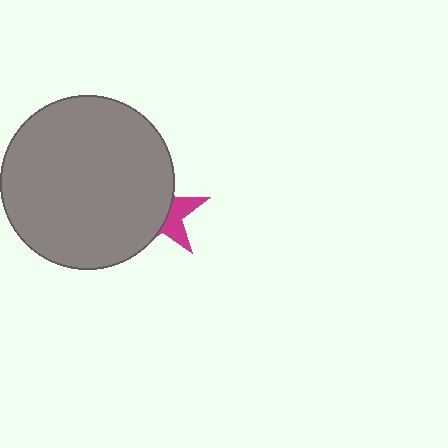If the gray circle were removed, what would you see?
You would see the complete magenta star.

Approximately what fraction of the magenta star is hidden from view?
Roughly 63% of the magenta star is hidden behind the gray circle.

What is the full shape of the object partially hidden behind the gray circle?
The partially hidden object is a magenta star.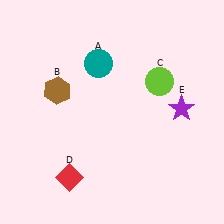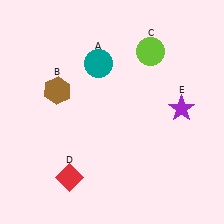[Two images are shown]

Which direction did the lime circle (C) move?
The lime circle (C) moved up.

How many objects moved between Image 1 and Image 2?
1 object moved between the two images.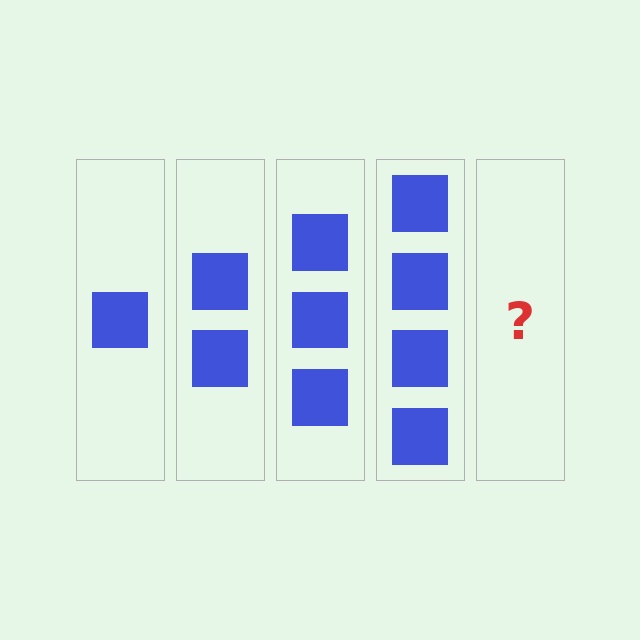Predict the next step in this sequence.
The next step is 5 squares.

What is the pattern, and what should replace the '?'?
The pattern is that each step adds one more square. The '?' should be 5 squares.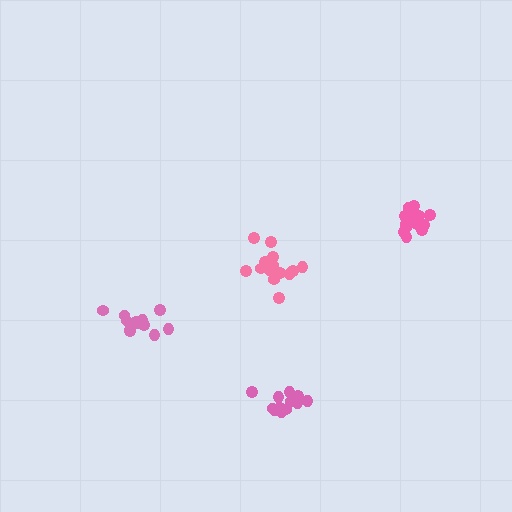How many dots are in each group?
Group 1: 15 dots, Group 2: 13 dots, Group 3: 14 dots, Group 4: 17 dots (59 total).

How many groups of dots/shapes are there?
There are 4 groups.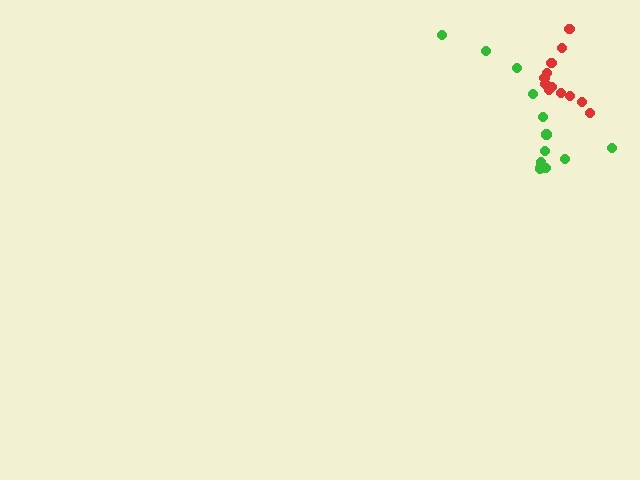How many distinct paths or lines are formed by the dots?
There are 2 distinct paths.